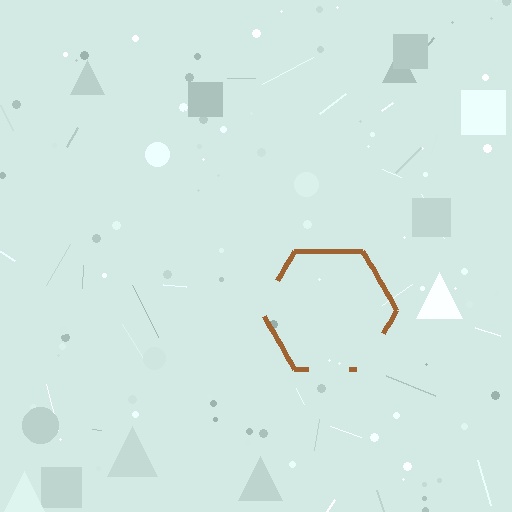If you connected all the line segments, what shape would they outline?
They would outline a hexagon.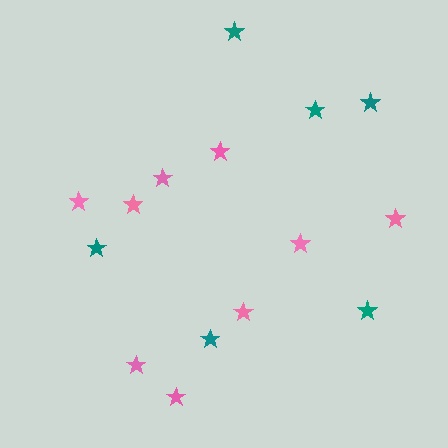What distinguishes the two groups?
There are 2 groups: one group of teal stars (6) and one group of pink stars (9).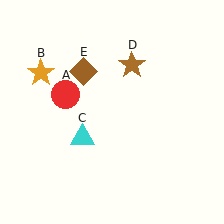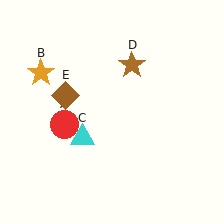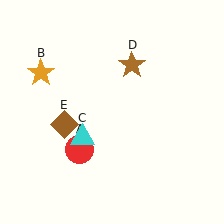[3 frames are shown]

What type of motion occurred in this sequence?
The red circle (object A), brown diamond (object E) rotated counterclockwise around the center of the scene.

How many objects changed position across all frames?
2 objects changed position: red circle (object A), brown diamond (object E).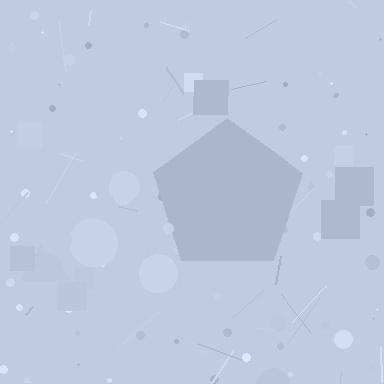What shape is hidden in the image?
A pentagon is hidden in the image.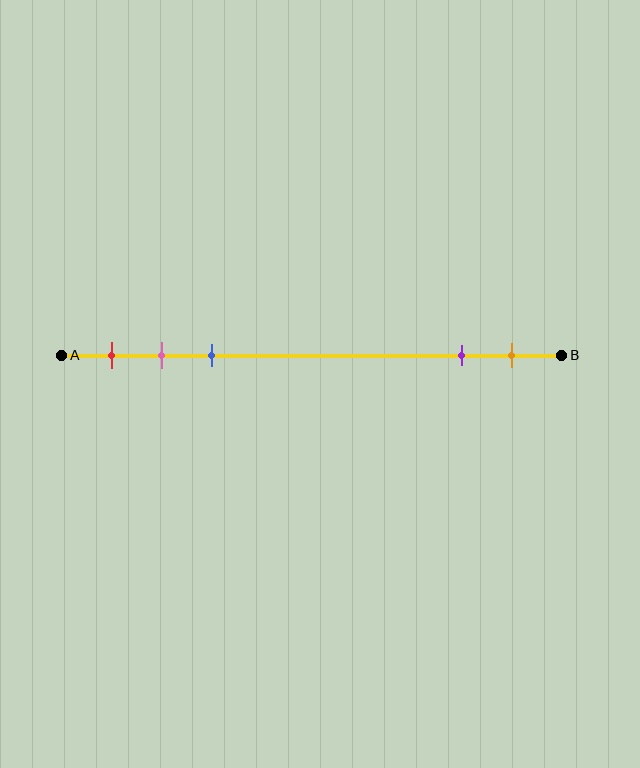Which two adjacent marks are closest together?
The pink and blue marks are the closest adjacent pair.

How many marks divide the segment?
There are 5 marks dividing the segment.